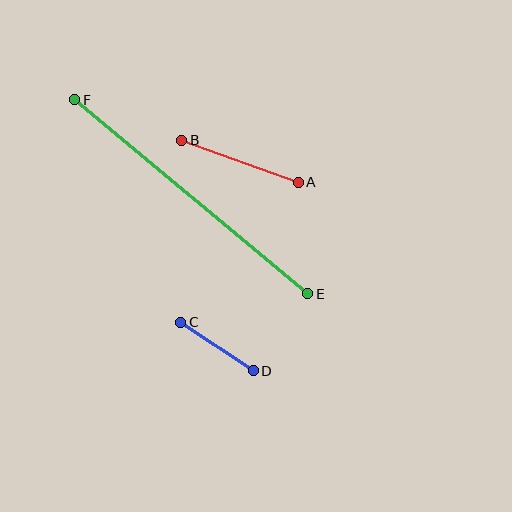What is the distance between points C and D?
The distance is approximately 87 pixels.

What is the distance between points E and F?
The distance is approximately 303 pixels.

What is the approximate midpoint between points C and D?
The midpoint is at approximately (217, 346) pixels.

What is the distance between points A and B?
The distance is approximately 124 pixels.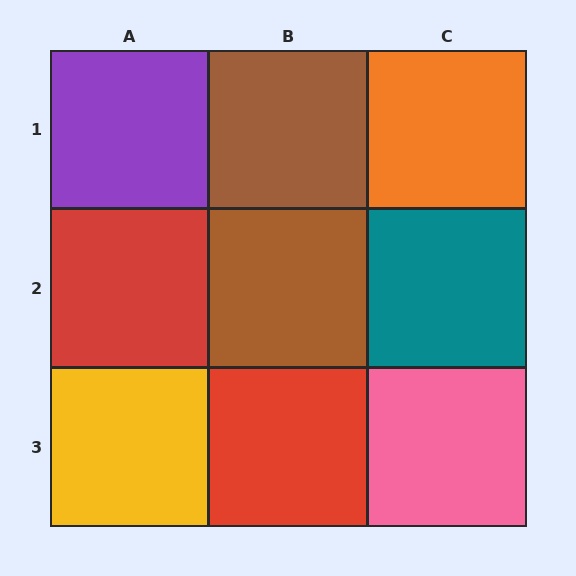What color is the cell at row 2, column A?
Red.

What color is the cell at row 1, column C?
Orange.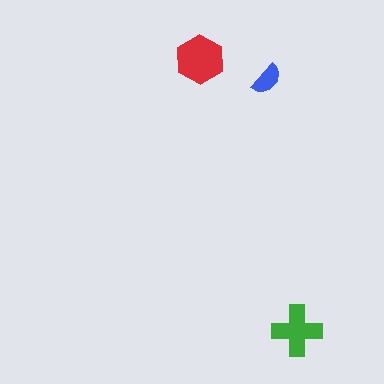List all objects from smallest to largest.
The blue semicircle, the green cross, the red hexagon.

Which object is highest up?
The red hexagon is topmost.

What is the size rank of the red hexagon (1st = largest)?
1st.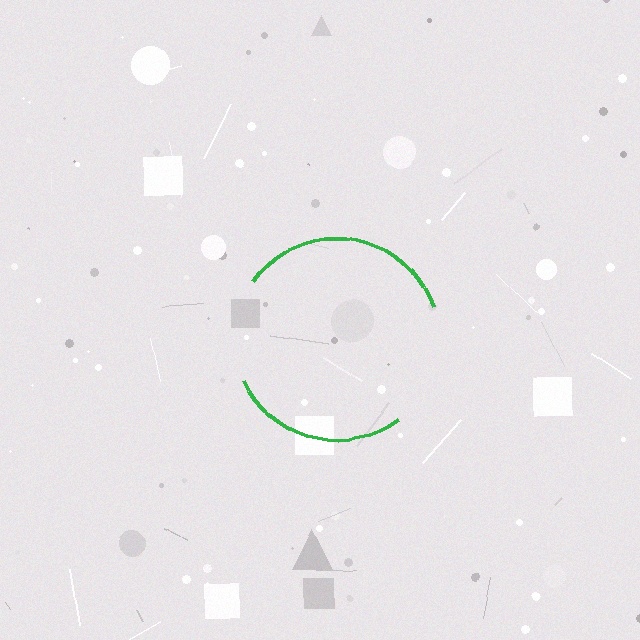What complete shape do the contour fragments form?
The contour fragments form a circle.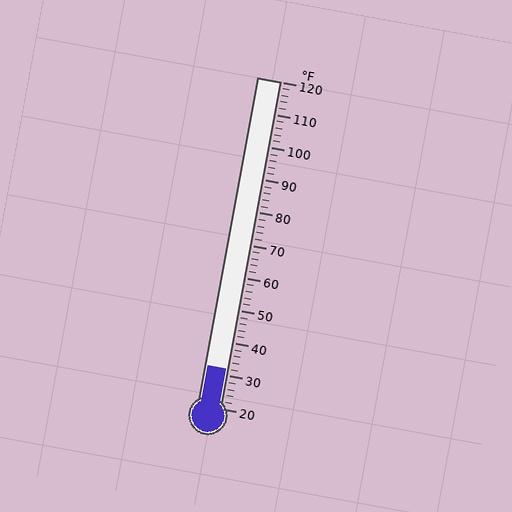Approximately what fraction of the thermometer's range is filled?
The thermometer is filled to approximately 10% of its range.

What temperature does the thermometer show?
The thermometer shows approximately 32°F.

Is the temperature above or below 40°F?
The temperature is below 40°F.